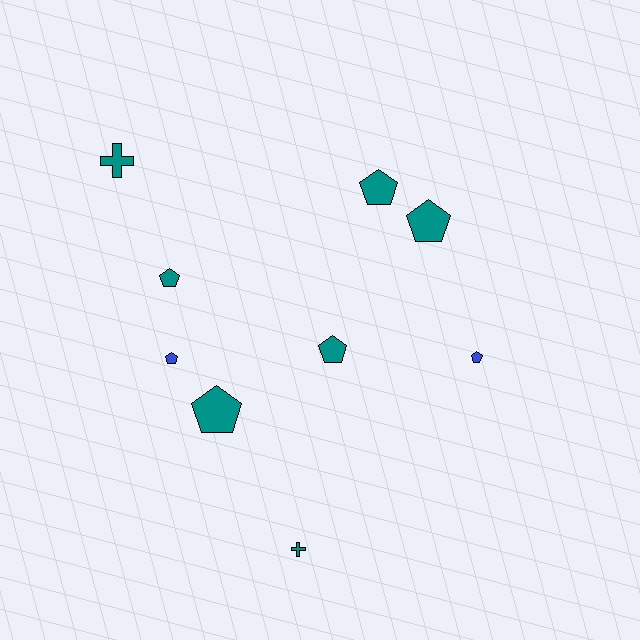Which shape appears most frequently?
Pentagon, with 7 objects.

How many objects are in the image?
There are 9 objects.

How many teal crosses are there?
There are 2 teal crosses.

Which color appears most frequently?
Teal, with 7 objects.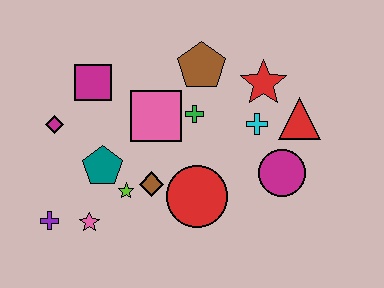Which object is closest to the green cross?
The pink square is closest to the green cross.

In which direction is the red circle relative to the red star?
The red circle is below the red star.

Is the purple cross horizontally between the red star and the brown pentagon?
No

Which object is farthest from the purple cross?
The red triangle is farthest from the purple cross.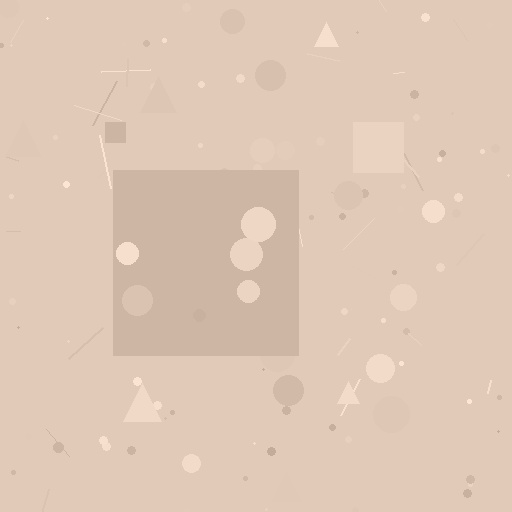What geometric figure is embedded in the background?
A square is embedded in the background.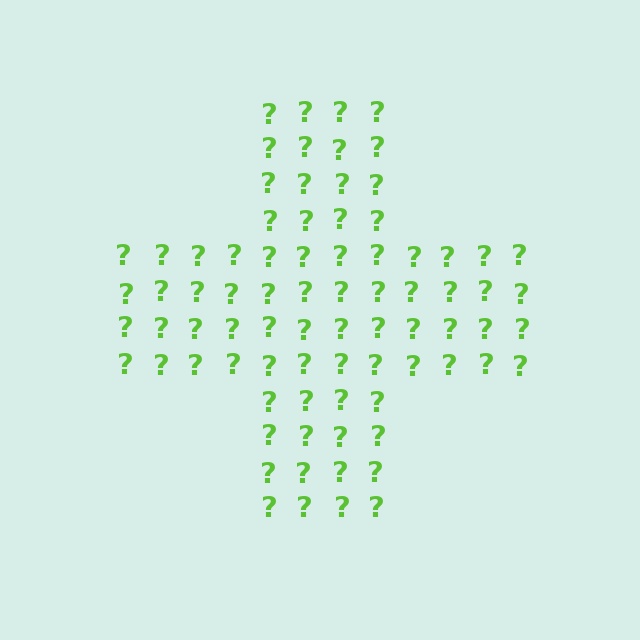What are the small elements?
The small elements are question marks.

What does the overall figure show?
The overall figure shows a cross.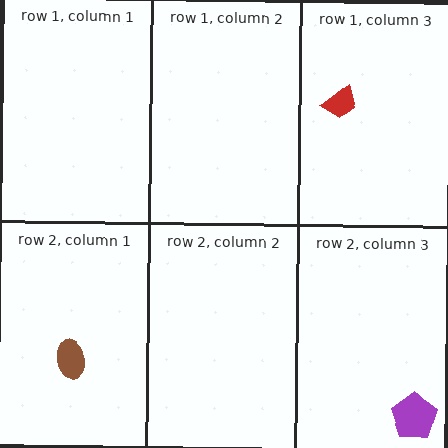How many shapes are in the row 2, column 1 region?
1.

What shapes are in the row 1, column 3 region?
The red trapezoid.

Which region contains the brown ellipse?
The row 2, column 1 region.